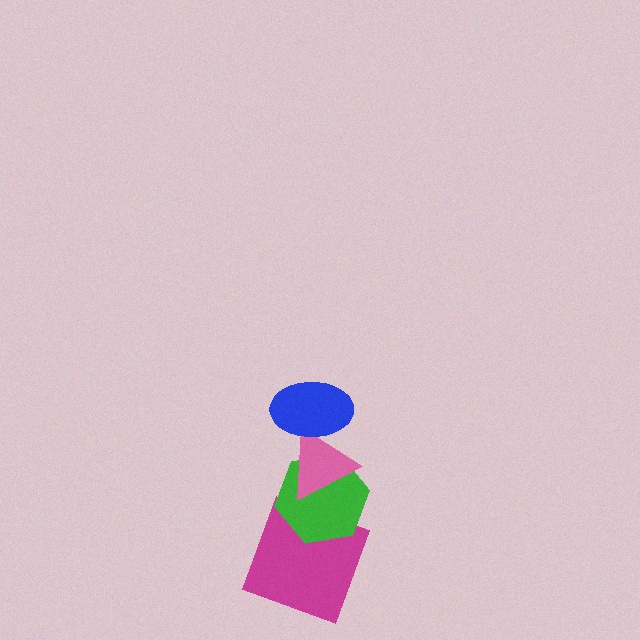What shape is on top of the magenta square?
The green hexagon is on top of the magenta square.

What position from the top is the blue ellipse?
The blue ellipse is 1st from the top.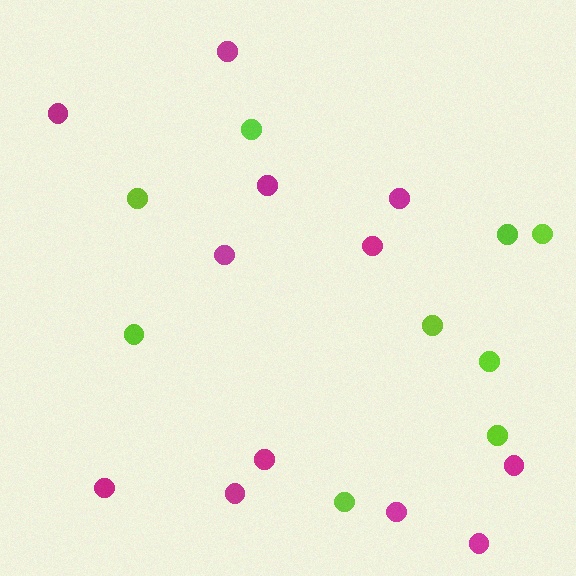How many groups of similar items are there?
There are 2 groups: one group of lime circles (9) and one group of magenta circles (12).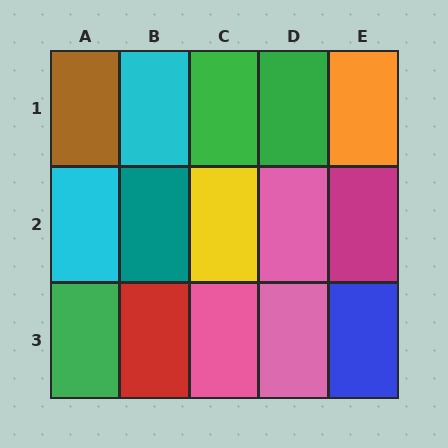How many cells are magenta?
1 cell is magenta.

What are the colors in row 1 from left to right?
Brown, cyan, green, green, orange.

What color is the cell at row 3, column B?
Red.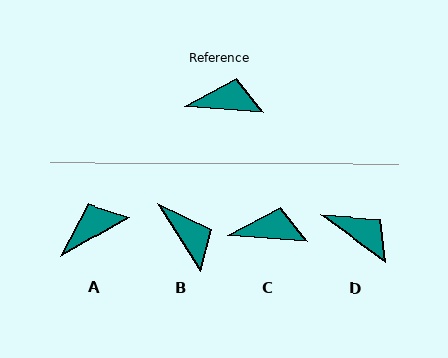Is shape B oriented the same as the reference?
No, it is off by about 53 degrees.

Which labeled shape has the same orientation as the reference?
C.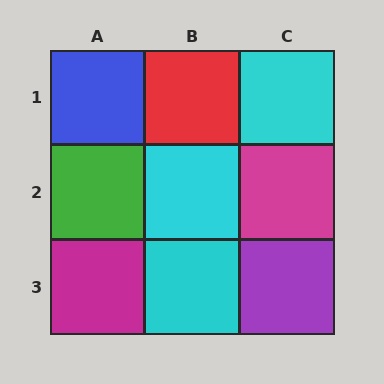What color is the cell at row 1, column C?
Cyan.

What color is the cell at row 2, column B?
Cyan.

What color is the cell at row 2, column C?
Magenta.